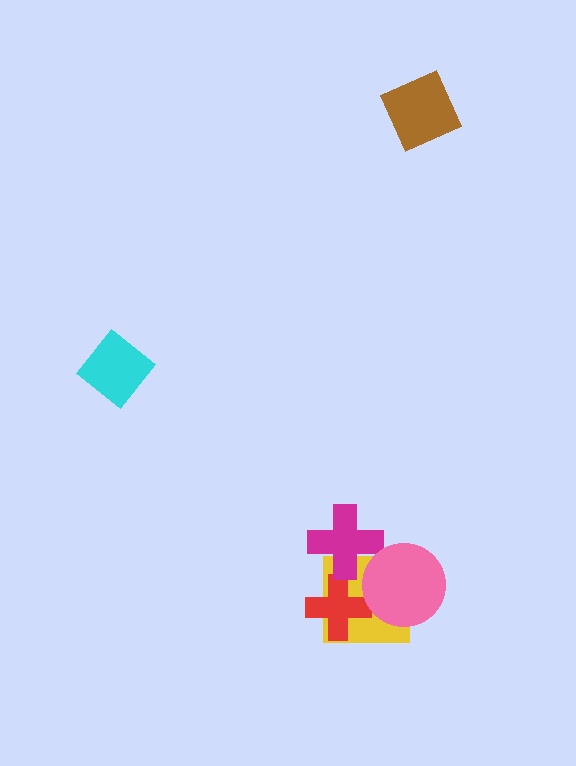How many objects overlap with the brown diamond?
0 objects overlap with the brown diamond.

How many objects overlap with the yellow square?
3 objects overlap with the yellow square.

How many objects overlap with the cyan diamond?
0 objects overlap with the cyan diamond.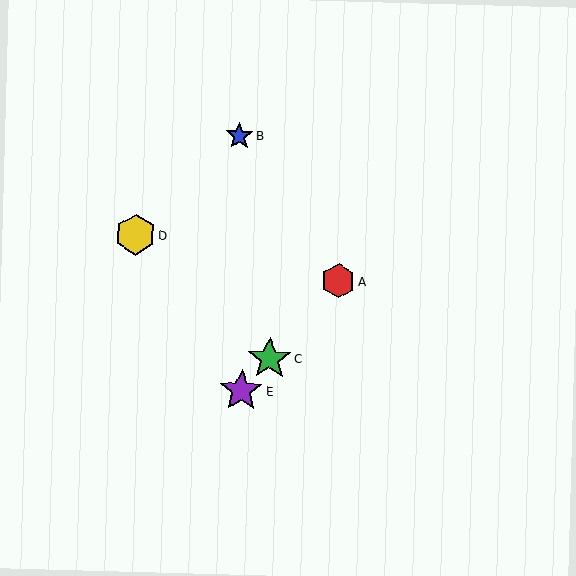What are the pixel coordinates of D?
Object D is at (136, 235).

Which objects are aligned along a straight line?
Objects A, C, E are aligned along a straight line.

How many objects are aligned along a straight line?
3 objects (A, C, E) are aligned along a straight line.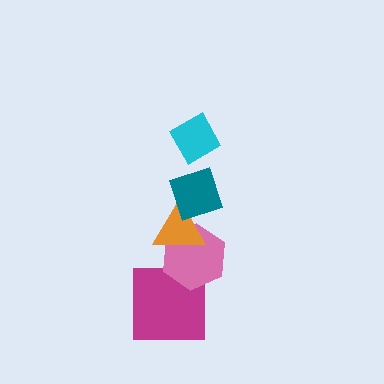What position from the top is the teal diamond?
The teal diamond is 2nd from the top.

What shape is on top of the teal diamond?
The cyan diamond is on top of the teal diamond.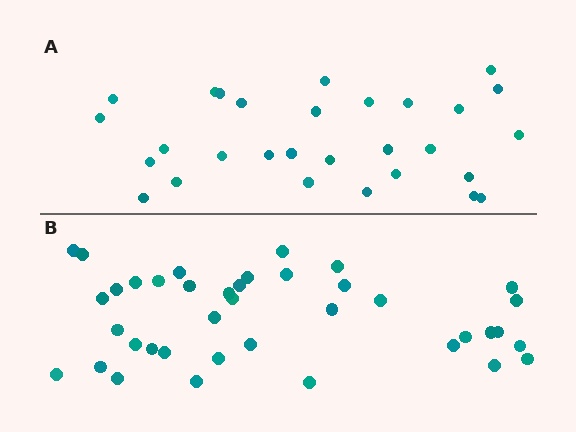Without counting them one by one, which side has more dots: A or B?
Region B (the bottom region) has more dots.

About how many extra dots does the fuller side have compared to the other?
Region B has roughly 10 or so more dots than region A.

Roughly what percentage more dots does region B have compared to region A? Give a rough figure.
About 35% more.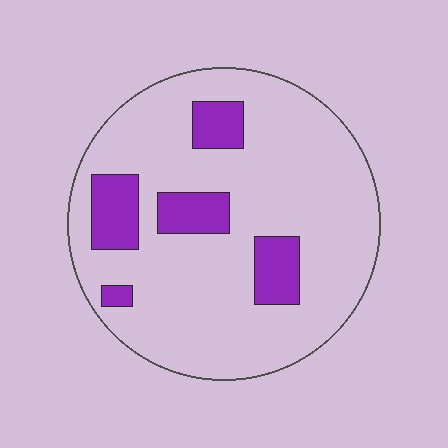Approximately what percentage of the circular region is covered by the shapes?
Approximately 15%.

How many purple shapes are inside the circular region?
5.